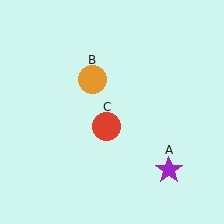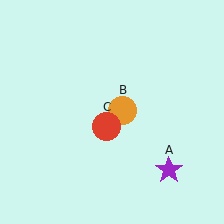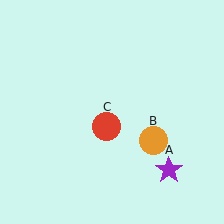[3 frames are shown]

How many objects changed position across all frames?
1 object changed position: orange circle (object B).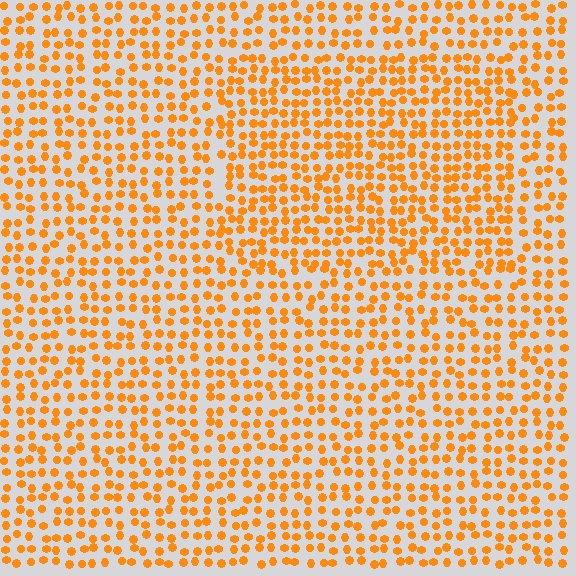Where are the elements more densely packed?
The elements are more densely packed inside the rectangle boundary.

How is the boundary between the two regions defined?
The boundary is defined by a change in element density (approximately 1.4x ratio). All elements are the same color, size, and shape.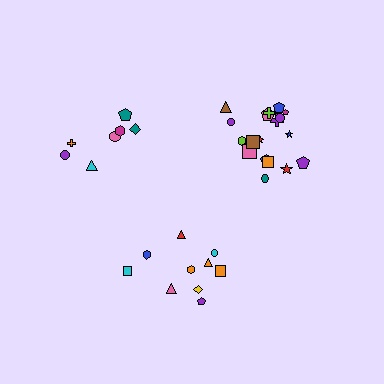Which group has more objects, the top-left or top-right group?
The top-right group.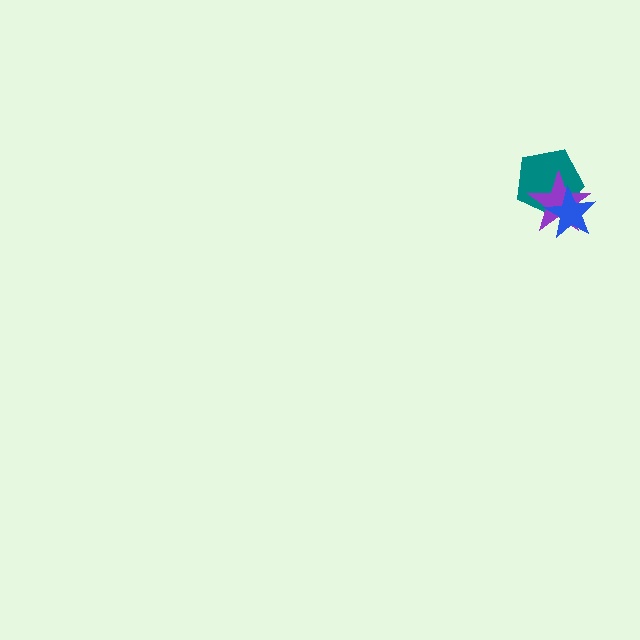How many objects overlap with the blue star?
2 objects overlap with the blue star.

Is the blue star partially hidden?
No, no other shape covers it.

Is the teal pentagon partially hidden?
Yes, it is partially covered by another shape.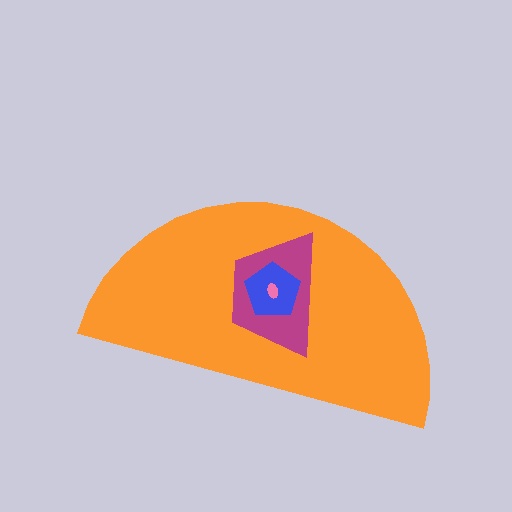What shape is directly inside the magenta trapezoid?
The blue pentagon.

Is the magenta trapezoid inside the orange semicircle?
Yes.